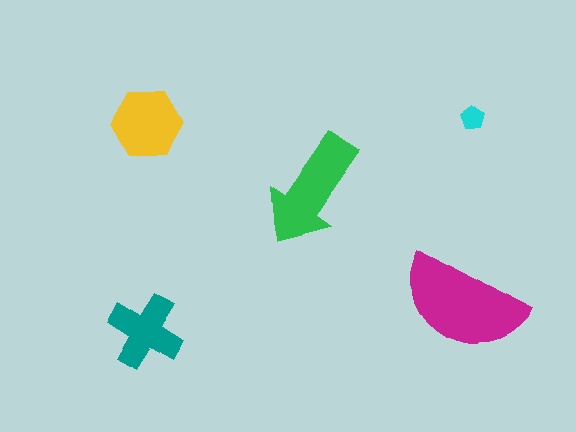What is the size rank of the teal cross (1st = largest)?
4th.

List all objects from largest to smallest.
The magenta semicircle, the green arrow, the yellow hexagon, the teal cross, the cyan pentagon.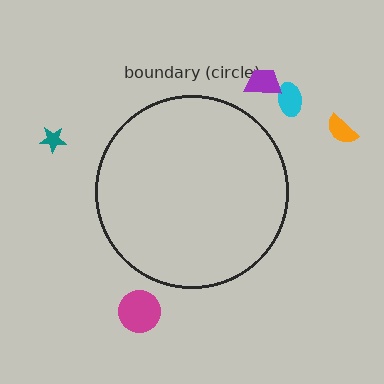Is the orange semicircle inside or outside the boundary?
Outside.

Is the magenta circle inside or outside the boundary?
Outside.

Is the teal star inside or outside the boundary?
Outside.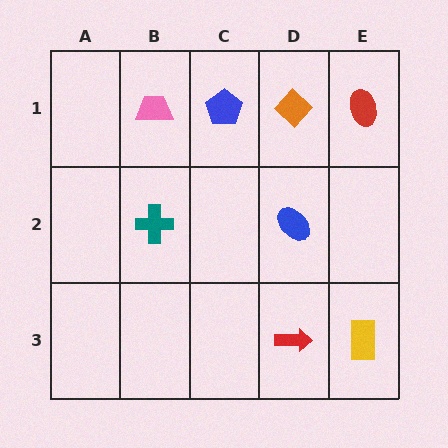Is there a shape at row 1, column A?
No, that cell is empty.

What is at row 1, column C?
A blue pentagon.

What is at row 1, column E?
A red ellipse.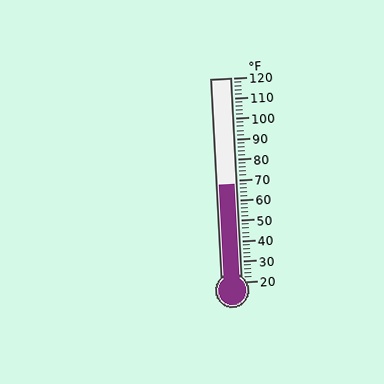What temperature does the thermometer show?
The thermometer shows approximately 68°F.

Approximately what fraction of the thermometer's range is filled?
The thermometer is filled to approximately 50% of its range.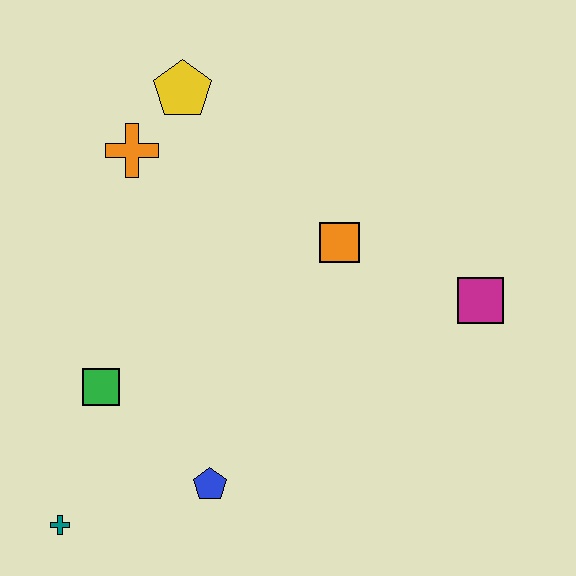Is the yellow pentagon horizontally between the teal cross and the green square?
No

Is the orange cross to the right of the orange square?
No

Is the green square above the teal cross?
Yes